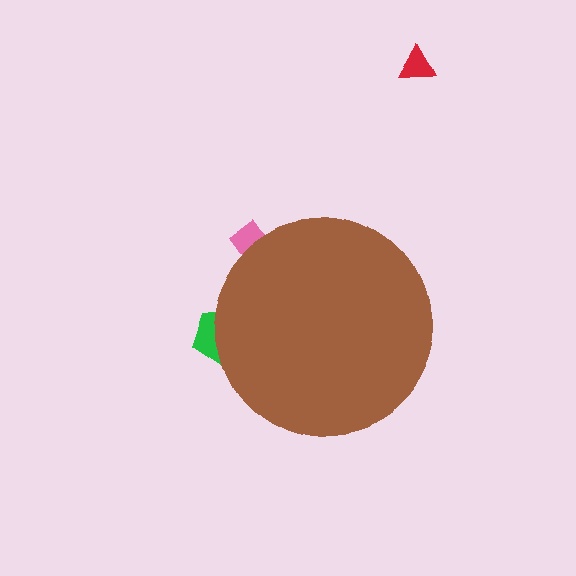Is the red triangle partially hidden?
No, the red triangle is fully visible.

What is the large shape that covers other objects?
A brown circle.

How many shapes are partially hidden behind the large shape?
2 shapes are partially hidden.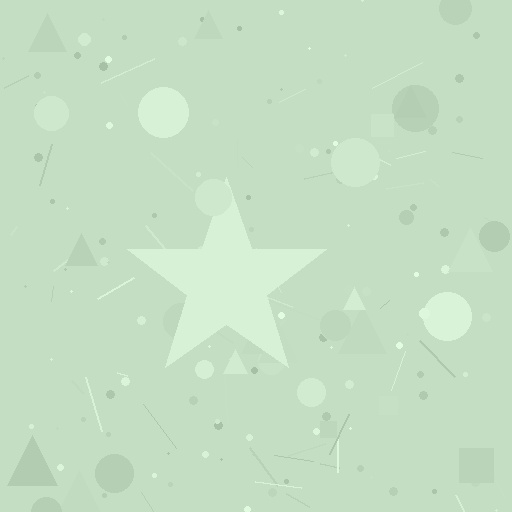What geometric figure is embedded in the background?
A star is embedded in the background.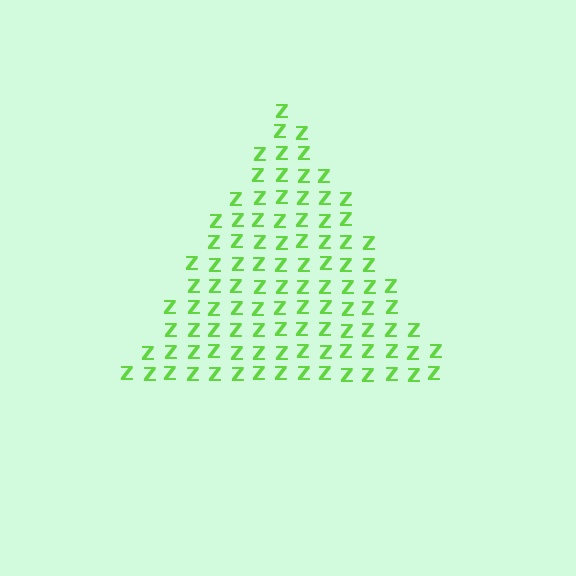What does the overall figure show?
The overall figure shows a triangle.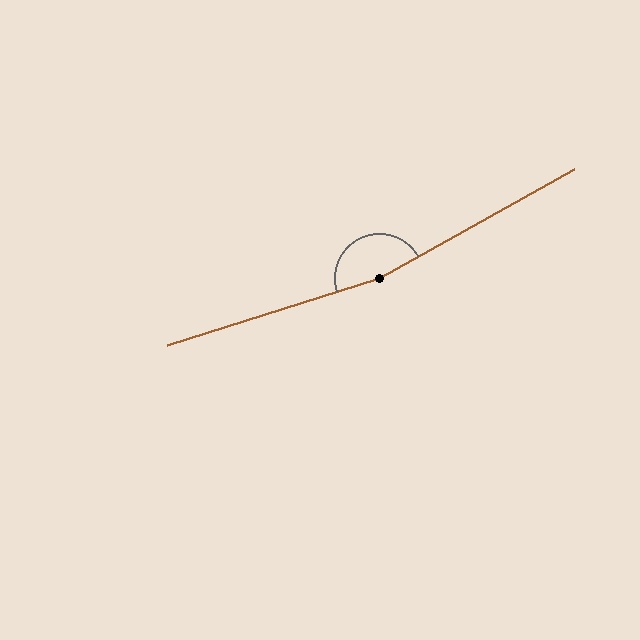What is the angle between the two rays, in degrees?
Approximately 168 degrees.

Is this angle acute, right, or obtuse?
It is obtuse.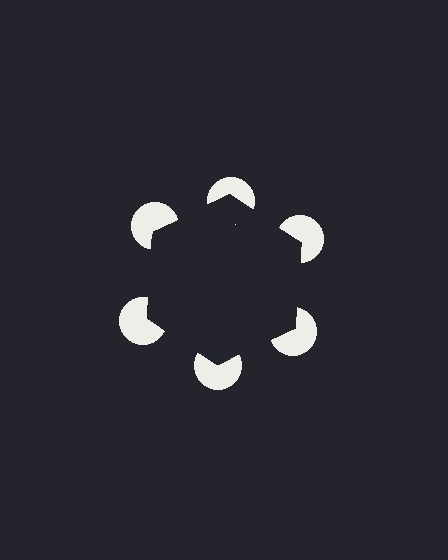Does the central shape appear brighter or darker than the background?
It typically appears slightly darker than the background, even though no actual brightness change is drawn.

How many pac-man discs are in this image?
There are 6 — one at each vertex of the illusory hexagon.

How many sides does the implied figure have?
6 sides.